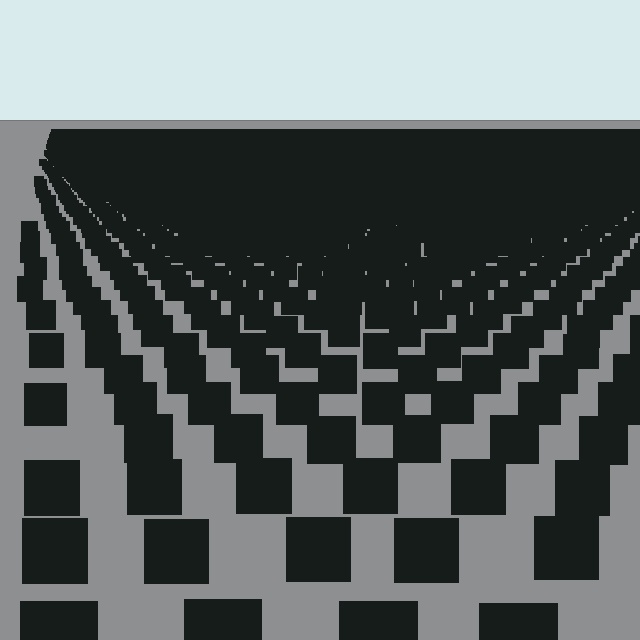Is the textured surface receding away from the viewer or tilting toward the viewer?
The surface is receding away from the viewer. Texture elements get smaller and denser toward the top.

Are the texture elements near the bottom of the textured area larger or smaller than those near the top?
Larger. Near the bottom, elements are closer to the viewer and appear at a bigger on-screen size.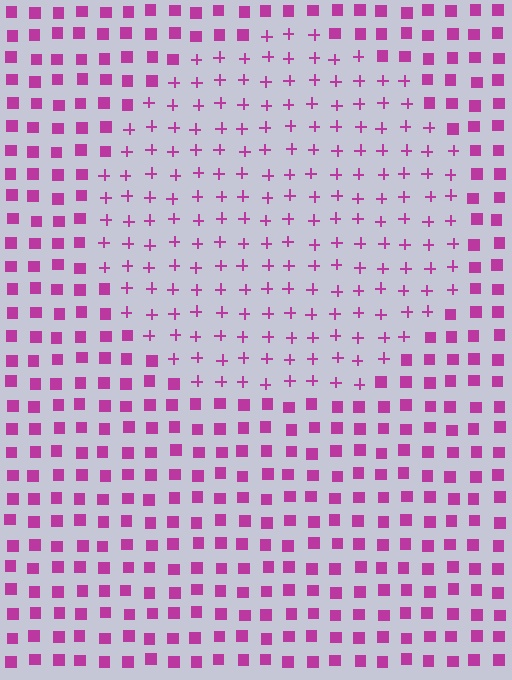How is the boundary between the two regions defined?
The boundary is defined by a change in element shape: plus signs inside vs. squares outside. All elements share the same color and spacing.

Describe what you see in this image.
The image is filled with small magenta elements arranged in a uniform grid. A circle-shaped region contains plus signs, while the surrounding area contains squares. The boundary is defined purely by the change in element shape.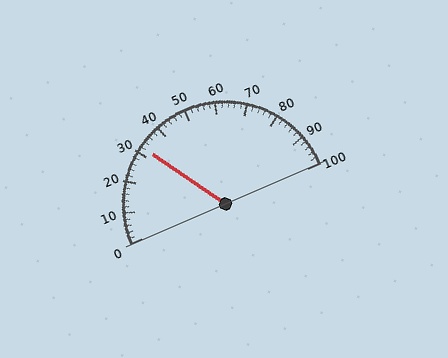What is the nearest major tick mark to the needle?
The nearest major tick mark is 30.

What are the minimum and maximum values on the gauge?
The gauge ranges from 0 to 100.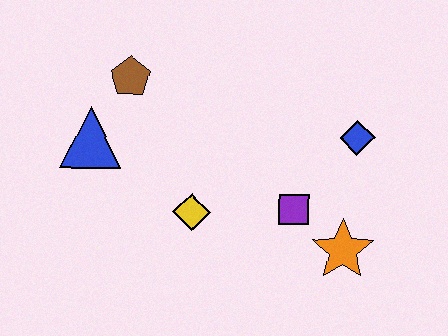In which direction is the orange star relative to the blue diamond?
The orange star is below the blue diamond.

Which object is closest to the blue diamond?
The purple square is closest to the blue diamond.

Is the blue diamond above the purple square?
Yes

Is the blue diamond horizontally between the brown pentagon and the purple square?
No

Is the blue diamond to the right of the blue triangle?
Yes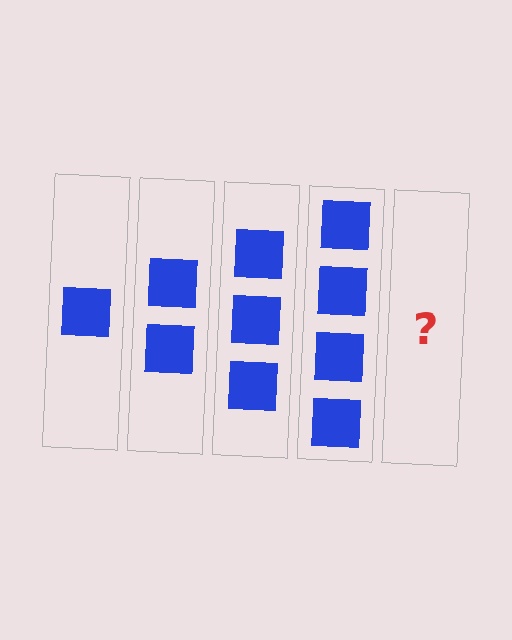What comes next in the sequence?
The next element should be 5 squares.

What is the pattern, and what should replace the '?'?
The pattern is that each step adds one more square. The '?' should be 5 squares.